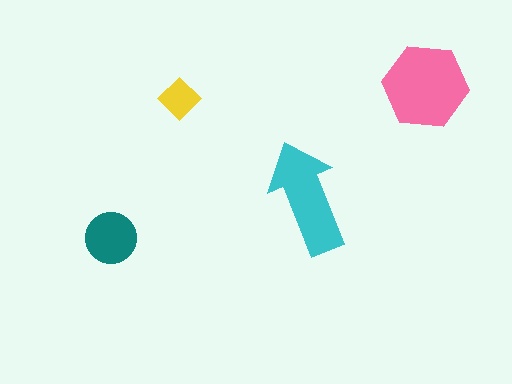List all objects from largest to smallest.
The pink hexagon, the cyan arrow, the teal circle, the yellow diamond.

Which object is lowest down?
The teal circle is bottommost.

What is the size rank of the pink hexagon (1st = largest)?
1st.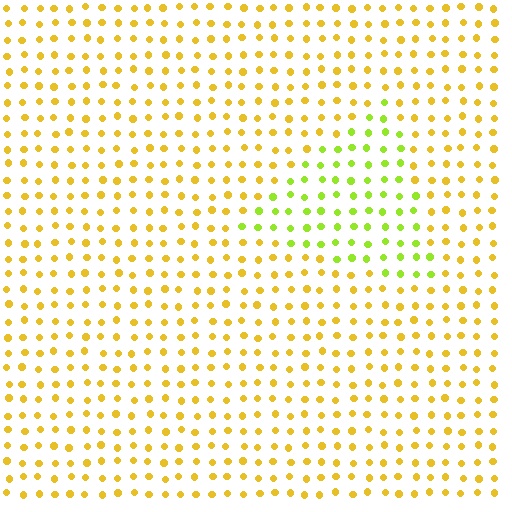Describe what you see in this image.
The image is filled with small yellow elements in a uniform arrangement. A triangle-shaped region is visible where the elements are tinted to a slightly different hue, forming a subtle color boundary.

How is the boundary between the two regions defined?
The boundary is defined purely by a slight shift in hue (about 39 degrees). Spacing, size, and orientation are identical on both sides.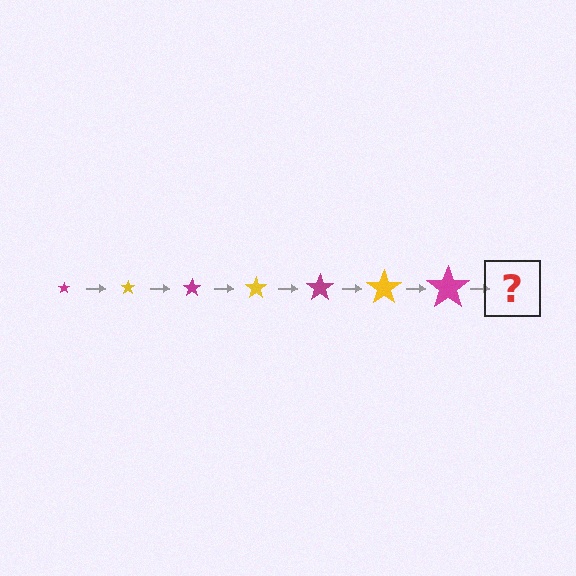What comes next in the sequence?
The next element should be a yellow star, larger than the previous one.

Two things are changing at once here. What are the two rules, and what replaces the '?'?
The two rules are that the star grows larger each step and the color cycles through magenta and yellow. The '?' should be a yellow star, larger than the previous one.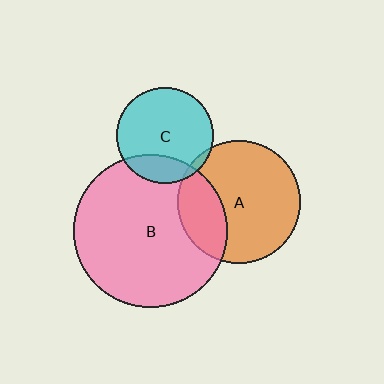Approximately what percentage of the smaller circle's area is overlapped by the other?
Approximately 25%.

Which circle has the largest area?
Circle B (pink).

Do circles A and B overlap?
Yes.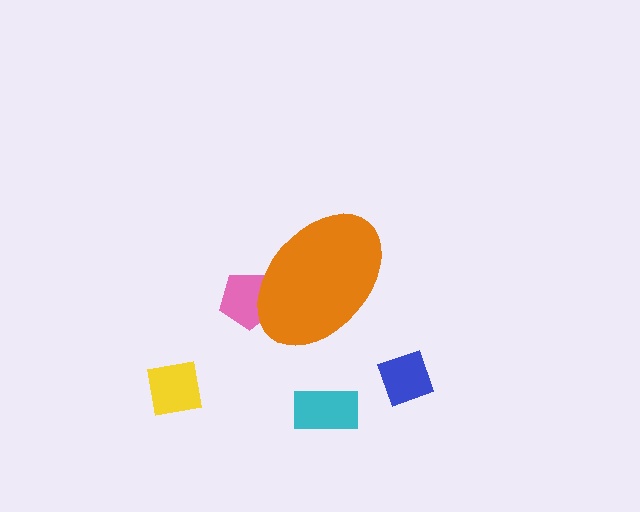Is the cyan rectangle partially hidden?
No, the cyan rectangle is fully visible.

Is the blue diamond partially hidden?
No, the blue diamond is fully visible.